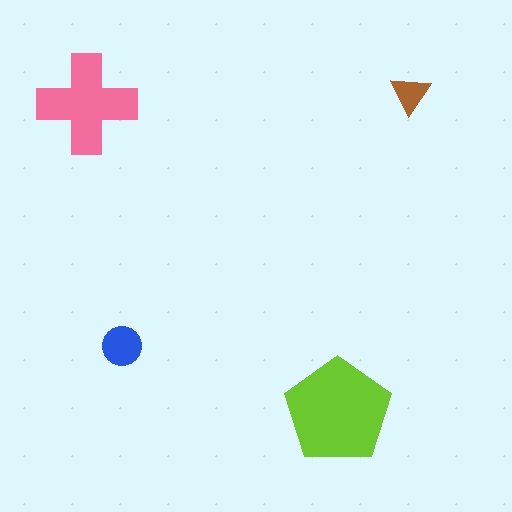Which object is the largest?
The lime pentagon.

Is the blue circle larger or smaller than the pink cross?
Smaller.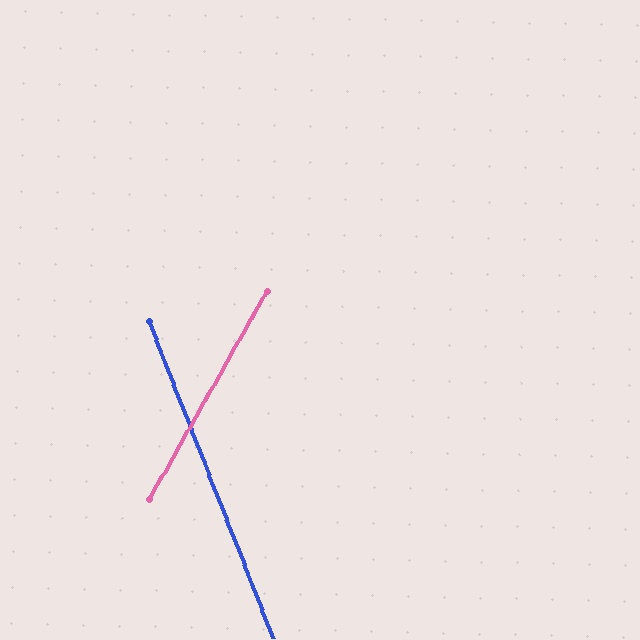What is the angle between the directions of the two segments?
Approximately 51 degrees.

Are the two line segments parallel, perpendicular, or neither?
Neither parallel nor perpendicular — they differ by about 51°.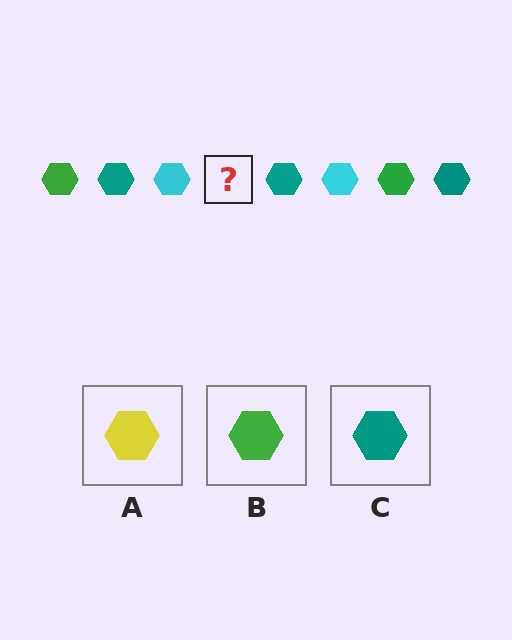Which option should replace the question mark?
Option B.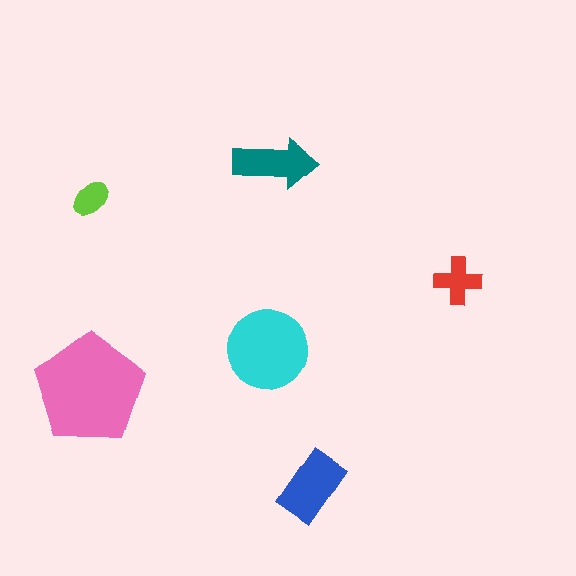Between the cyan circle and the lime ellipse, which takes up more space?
The cyan circle.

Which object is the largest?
The pink pentagon.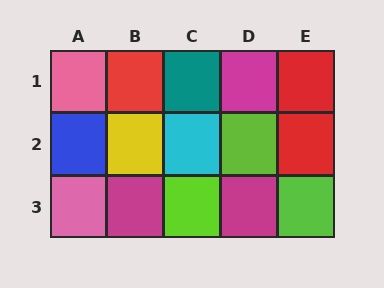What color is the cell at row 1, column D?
Magenta.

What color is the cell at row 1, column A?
Pink.